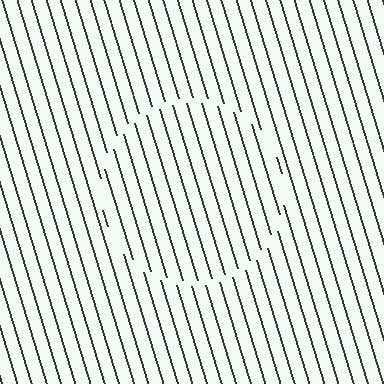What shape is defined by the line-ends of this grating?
An illusory circle. The interior of the shape contains the same grating, shifted by half a period — the contour is defined by the phase discontinuity where line-ends from the inner and outer gratings abut.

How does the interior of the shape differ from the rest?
The interior of the shape contains the same grating, shifted by half a period — the contour is defined by the phase discontinuity where line-ends from the inner and outer gratings abut.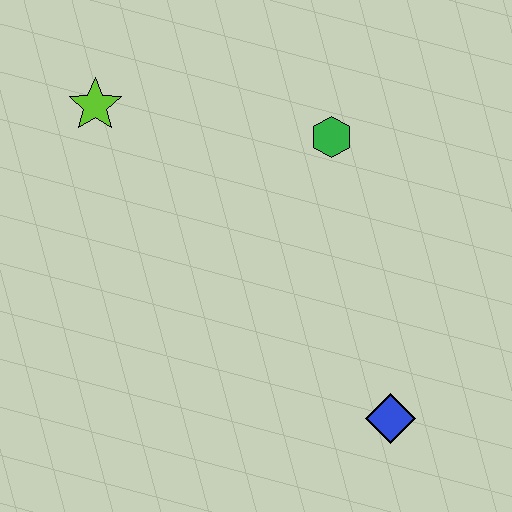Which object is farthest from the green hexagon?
The blue diamond is farthest from the green hexagon.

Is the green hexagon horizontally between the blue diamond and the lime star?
Yes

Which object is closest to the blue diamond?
The green hexagon is closest to the blue diamond.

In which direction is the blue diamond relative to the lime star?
The blue diamond is below the lime star.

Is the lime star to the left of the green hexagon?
Yes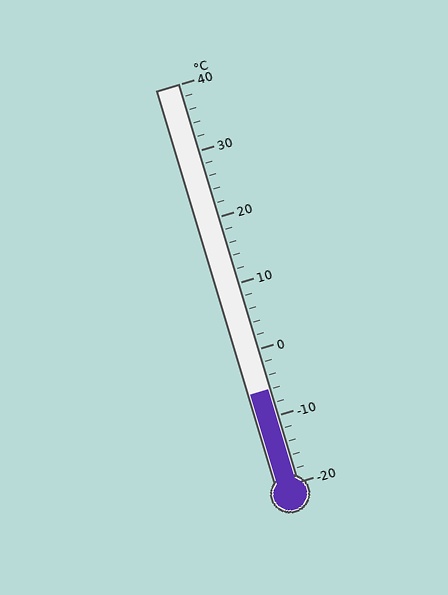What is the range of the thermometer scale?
The thermometer scale ranges from -20°C to 40°C.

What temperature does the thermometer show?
The thermometer shows approximately -6°C.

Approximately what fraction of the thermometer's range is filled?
The thermometer is filled to approximately 25% of its range.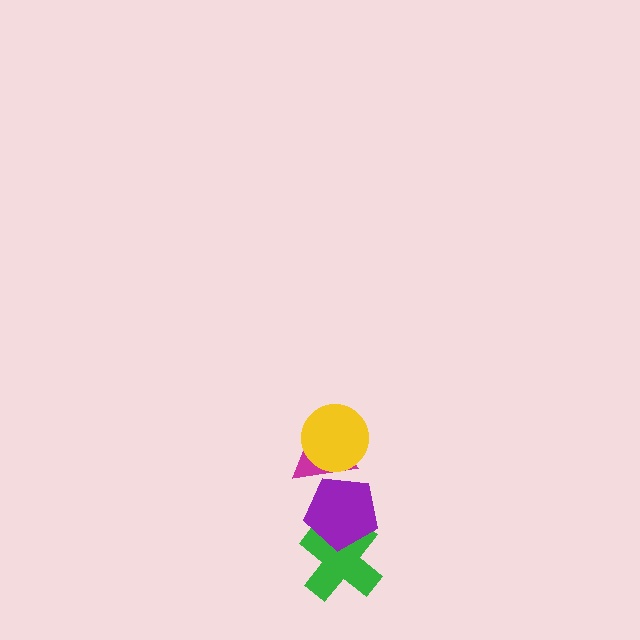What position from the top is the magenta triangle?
The magenta triangle is 2nd from the top.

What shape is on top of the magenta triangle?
The yellow circle is on top of the magenta triangle.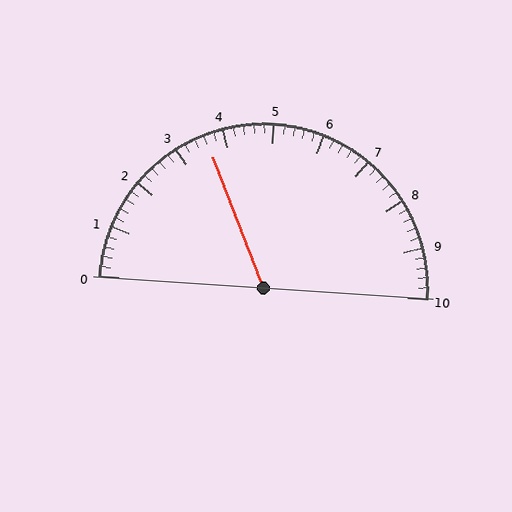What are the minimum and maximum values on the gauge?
The gauge ranges from 0 to 10.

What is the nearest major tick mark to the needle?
The nearest major tick mark is 4.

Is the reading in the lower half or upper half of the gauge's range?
The reading is in the lower half of the range (0 to 10).